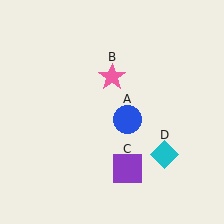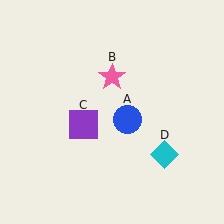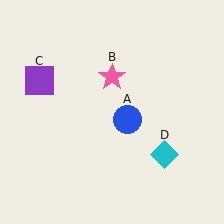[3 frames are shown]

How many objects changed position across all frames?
1 object changed position: purple square (object C).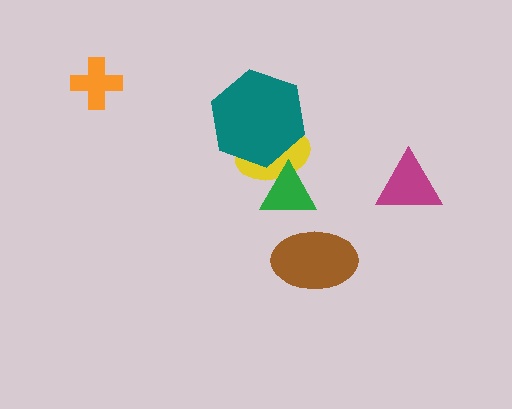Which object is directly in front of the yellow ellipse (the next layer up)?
The teal hexagon is directly in front of the yellow ellipse.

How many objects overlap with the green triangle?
1 object overlaps with the green triangle.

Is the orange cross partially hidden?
No, no other shape covers it.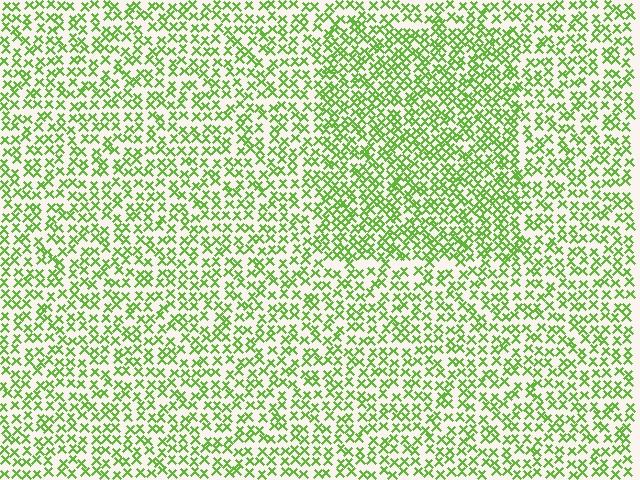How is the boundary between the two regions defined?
The boundary is defined by a change in element density (approximately 1.5x ratio). All elements are the same color, size, and shape.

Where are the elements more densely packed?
The elements are more densely packed inside the rectangle boundary.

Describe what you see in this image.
The image contains small lime elements arranged at two different densities. A rectangle-shaped region is visible where the elements are more densely packed than the surrounding area.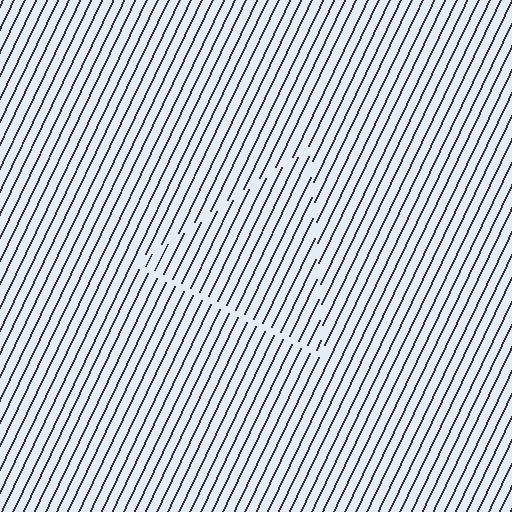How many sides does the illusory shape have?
3 sides — the line-ends trace a triangle.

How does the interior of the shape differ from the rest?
The interior of the shape contains the same grating, shifted by half a period — the contour is defined by the phase discontinuity where line-ends from the inner and outer gratings abut.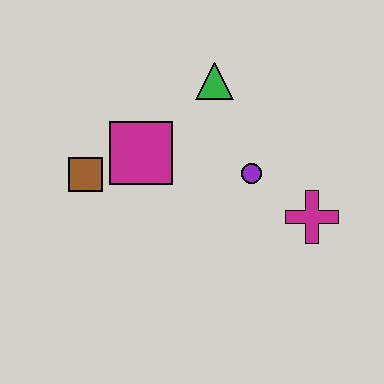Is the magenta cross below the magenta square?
Yes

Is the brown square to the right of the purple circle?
No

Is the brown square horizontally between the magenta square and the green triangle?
No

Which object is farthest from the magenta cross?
The brown square is farthest from the magenta cross.